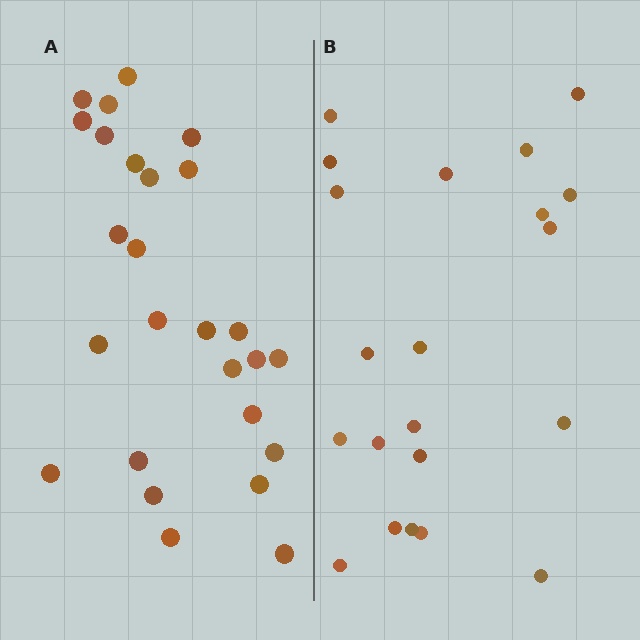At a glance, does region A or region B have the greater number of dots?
Region A (the left region) has more dots.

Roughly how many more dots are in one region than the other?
Region A has about 5 more dots than region B.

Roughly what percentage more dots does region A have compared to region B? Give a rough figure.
About 25% more.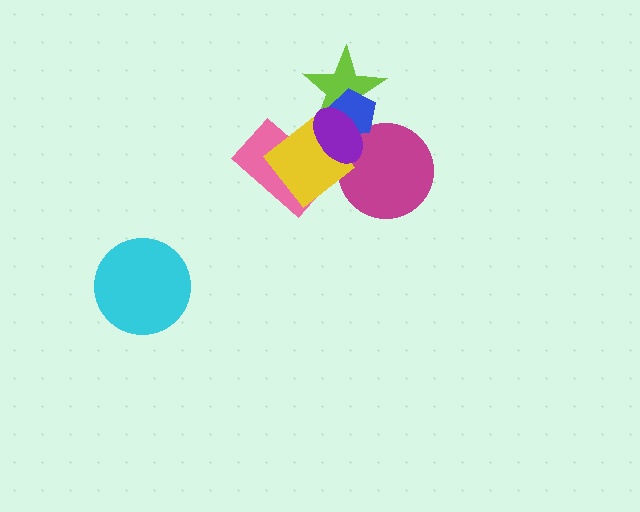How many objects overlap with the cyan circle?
0 objects overlap with the cyan circle.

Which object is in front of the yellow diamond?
The purple ellipse is in front of the yellow diamond.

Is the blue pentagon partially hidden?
Yes, it is partially covered by another shape.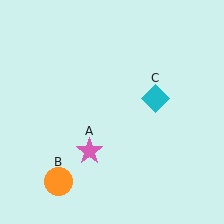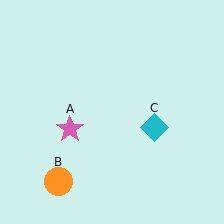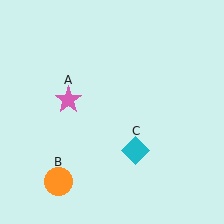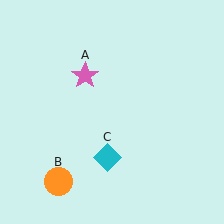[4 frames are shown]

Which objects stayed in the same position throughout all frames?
Orange circle (object B) remained stationary.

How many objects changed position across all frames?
2 objects changed position: pink star (object A), cyan diamond (object C).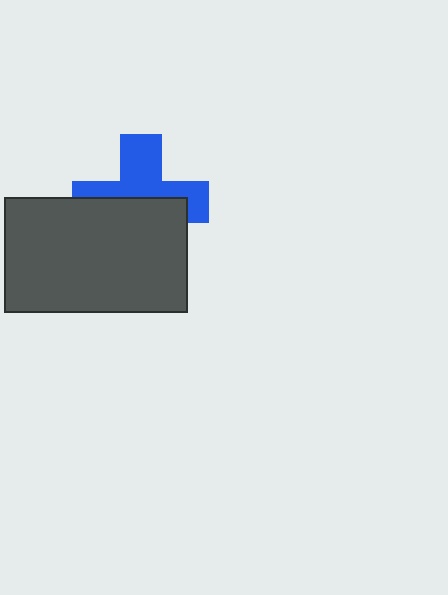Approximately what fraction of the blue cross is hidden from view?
Roughly 51% of the blue cross is hidden behind the dark gray rectangle.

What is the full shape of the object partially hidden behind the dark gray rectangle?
The partially hidden object is a blue cross.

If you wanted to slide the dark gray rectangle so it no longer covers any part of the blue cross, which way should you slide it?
Slide it down — that is the most direct way to separate the two shapes.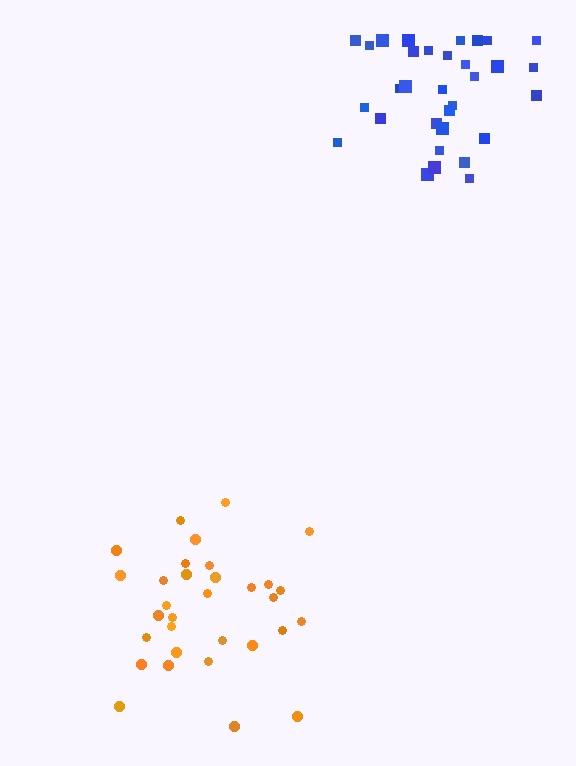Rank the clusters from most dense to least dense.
blue, orange.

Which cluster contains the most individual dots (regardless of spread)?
Blue (33).